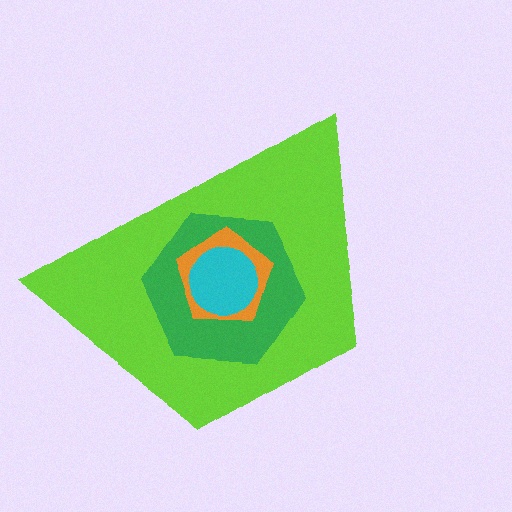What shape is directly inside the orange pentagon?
The cyan circle.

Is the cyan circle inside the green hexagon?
Yes.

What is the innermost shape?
The cyan circle.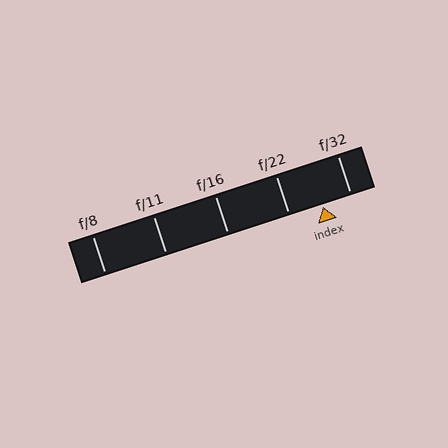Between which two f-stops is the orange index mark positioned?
The index mark is between f/22 and f/32.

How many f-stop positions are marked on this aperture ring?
There are 5 f-stop positions marked.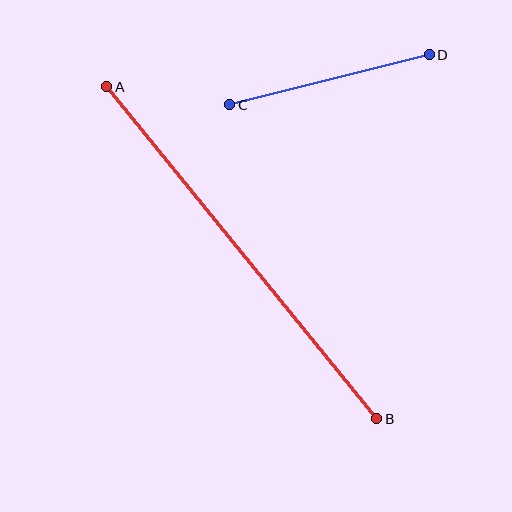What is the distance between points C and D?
The distance is approximately 206 pixels.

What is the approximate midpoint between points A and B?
The midpoint is at approximately (242, 253) pixels.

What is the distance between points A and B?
The distance is approximately 428 pixels.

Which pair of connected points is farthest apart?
Points A and B are farthest apart.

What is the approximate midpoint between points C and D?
The midpoint is at approximately (329, 80) pixels.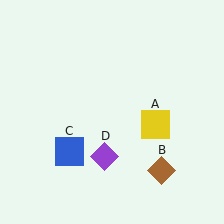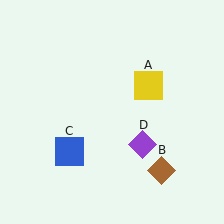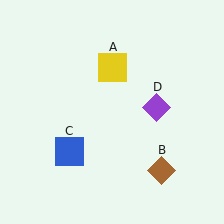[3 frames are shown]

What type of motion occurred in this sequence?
The yellow square (object A), purple diamond (object D) rotated counterclockwise around the center of the scene.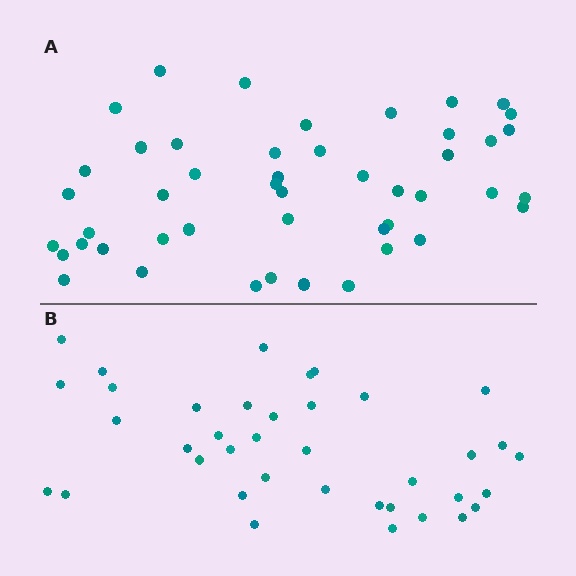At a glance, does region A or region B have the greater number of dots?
Region A (the top region) has more dots.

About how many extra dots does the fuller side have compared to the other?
Region A has roughly 8 or so more dots than region B.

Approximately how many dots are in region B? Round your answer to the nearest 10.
About 40 dots. (The exact count is 38, which rounds to 40.)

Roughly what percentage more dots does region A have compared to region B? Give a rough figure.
About 25% more.